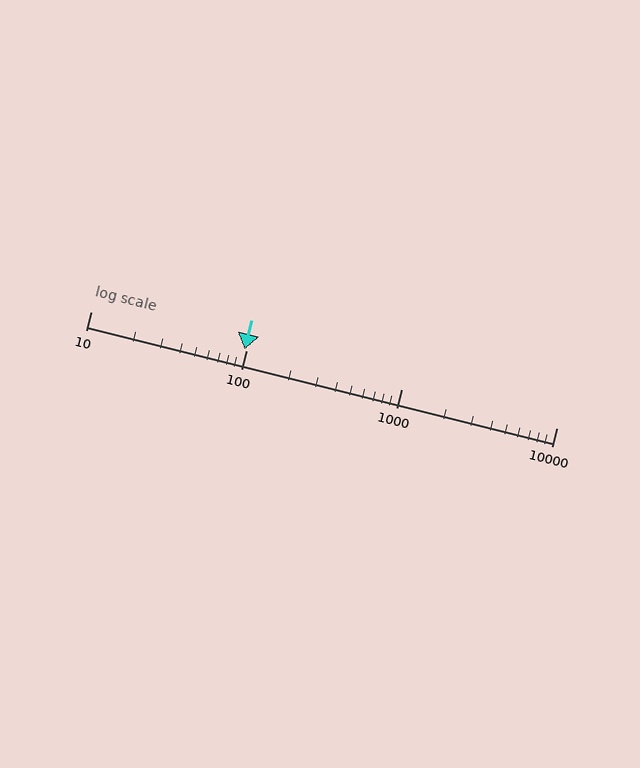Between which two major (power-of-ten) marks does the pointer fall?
The pointer is between 10 and 100.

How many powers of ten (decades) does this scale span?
The scale spans 3 decades, from 10 to 10000.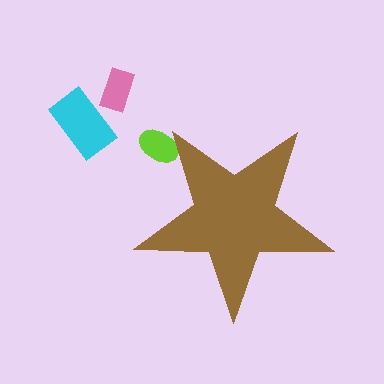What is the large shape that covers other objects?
A brown star.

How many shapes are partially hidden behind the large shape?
1 shape is partially hidden.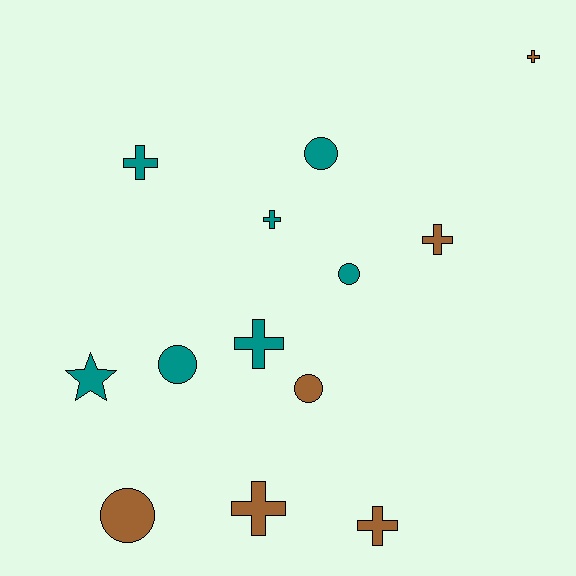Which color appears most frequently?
Teal, with 7 objects.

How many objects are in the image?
There are 13 objects.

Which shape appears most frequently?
Cross, with 7 objects.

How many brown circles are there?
There are 2 brown circles.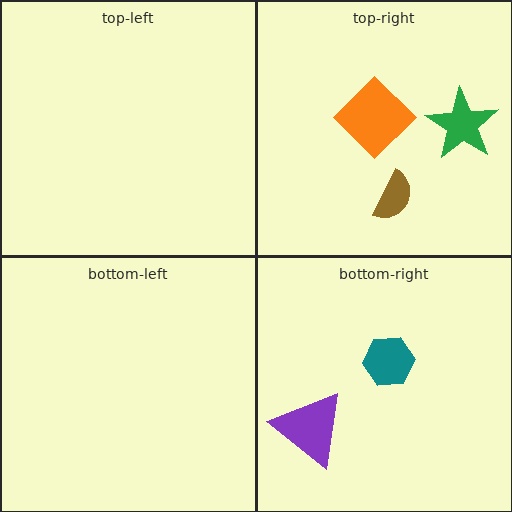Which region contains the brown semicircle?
The top-right region.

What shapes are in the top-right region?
The green star, the orange diamond, the brown semicircle.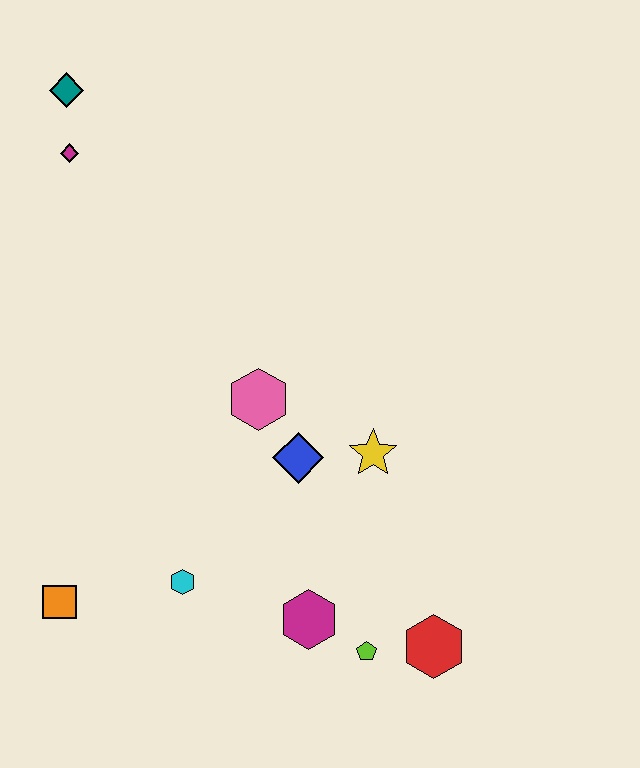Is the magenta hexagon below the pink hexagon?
Yes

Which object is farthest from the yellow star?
The teal diamond is farthest from the yellow star.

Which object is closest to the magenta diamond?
The teal diamond is closest to the magenta diamond.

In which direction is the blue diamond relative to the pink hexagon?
The blue diamond is below the pink hexagon.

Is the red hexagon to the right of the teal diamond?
Yes